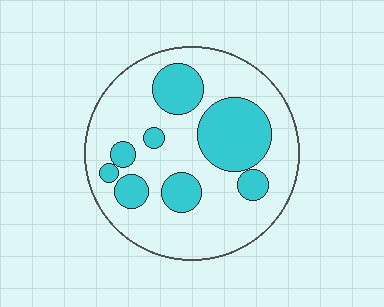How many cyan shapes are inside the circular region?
8.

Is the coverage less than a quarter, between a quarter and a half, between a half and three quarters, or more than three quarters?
Between a quarter and a half.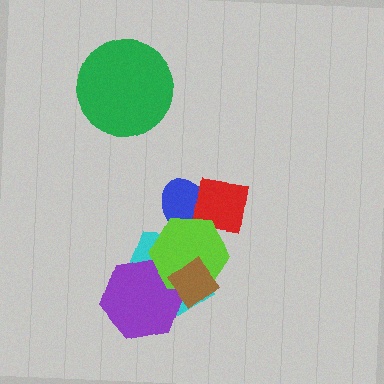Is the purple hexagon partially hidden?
Yes, it is partially covered by another shape.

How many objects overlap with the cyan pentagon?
4 objects overlap with the cyan pentagon.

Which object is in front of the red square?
The lime hexagon is in front of the red square.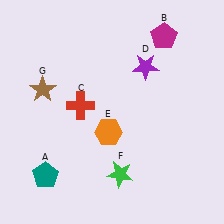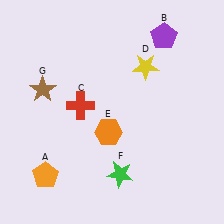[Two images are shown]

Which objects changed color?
A changed from teal to orange. B changed from magenta to purple. D changed from purple to yellow.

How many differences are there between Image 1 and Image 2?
There are 3 differences between the two images.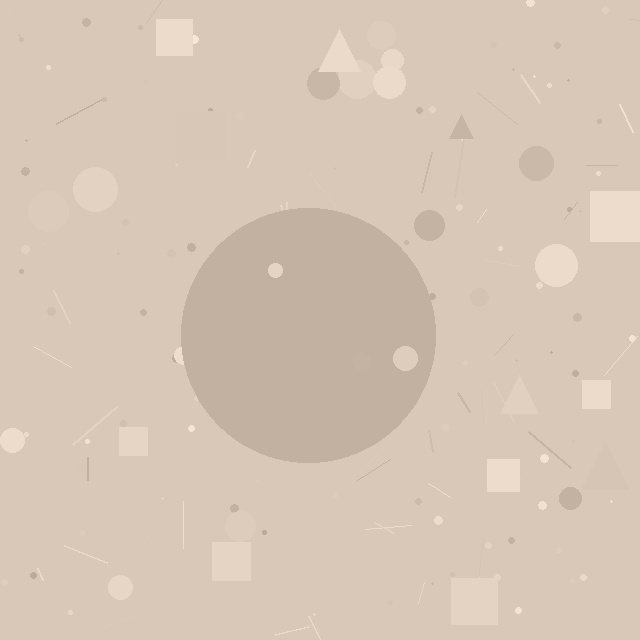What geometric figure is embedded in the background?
A circle is embedded in the background.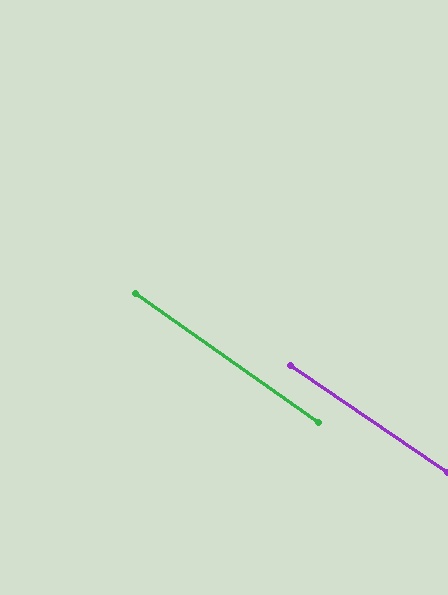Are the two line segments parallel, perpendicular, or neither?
Parallel — their directions differ by only 0.9°.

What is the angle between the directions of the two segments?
Approximately 1 degree.